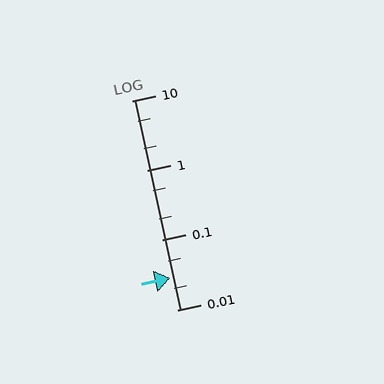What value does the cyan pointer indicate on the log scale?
The pointer indicates approximately 0.029.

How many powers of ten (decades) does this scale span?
The scale spans 3 decades, from 0.01 to 10.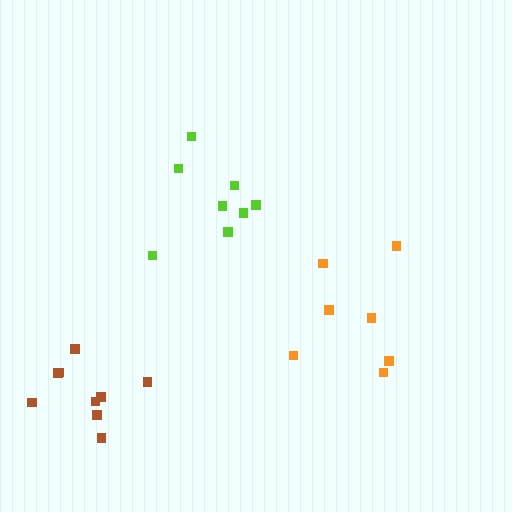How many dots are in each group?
Group 1: 8 dots, Group 2: 9 dots, Group 3: 7 dots (24 total).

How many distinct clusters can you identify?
There are 3 distinct clusters.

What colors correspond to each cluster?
The clusters are colored: lime, brown, orange.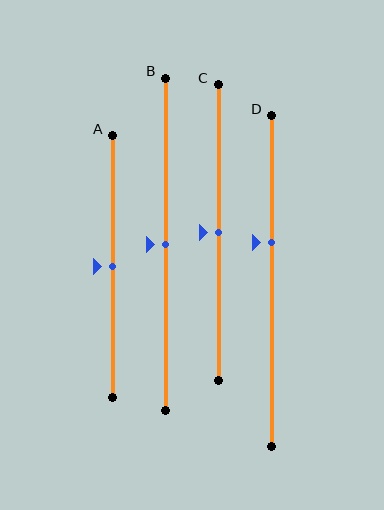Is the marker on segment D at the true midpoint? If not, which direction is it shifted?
No, the marker on segment D is shifted upward by about 12% of the segment length.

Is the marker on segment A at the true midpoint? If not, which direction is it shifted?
Yes, the marker on segment A is at the true midpoint.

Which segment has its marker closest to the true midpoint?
Segment A has its marker closest to the true midpoint.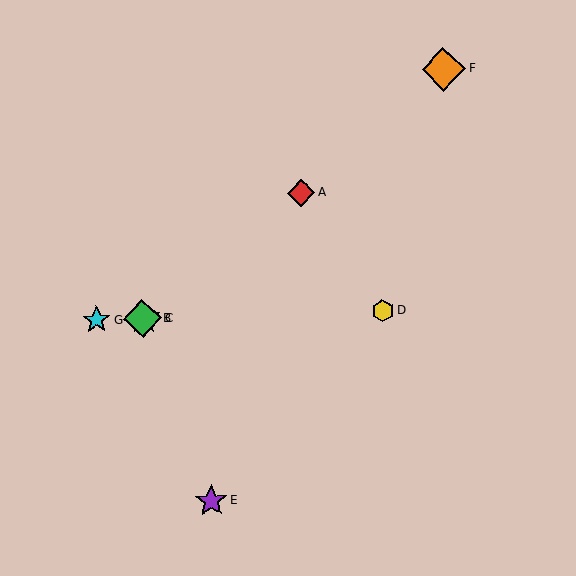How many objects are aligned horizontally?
4 objects (B, C, D, G) are aligned horizontally.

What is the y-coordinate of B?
Object B is at y≈318.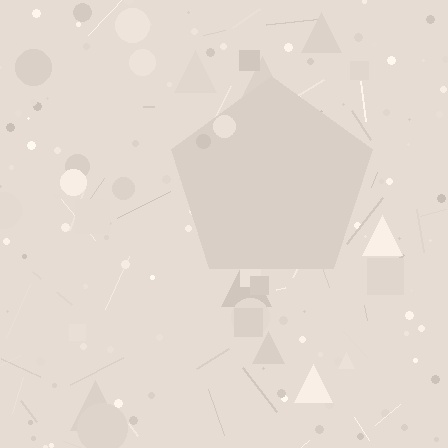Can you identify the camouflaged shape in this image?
The camouflaged shape is a pentagon.